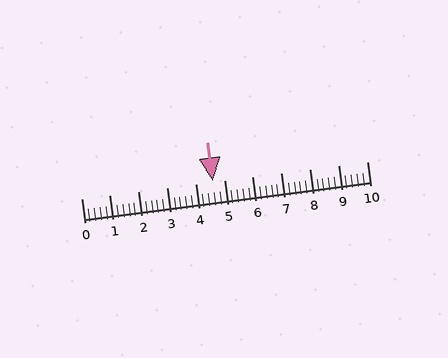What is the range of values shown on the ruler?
The ruler shows values from 0 to 10.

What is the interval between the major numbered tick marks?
The major tick marks are spaced 1 units apart.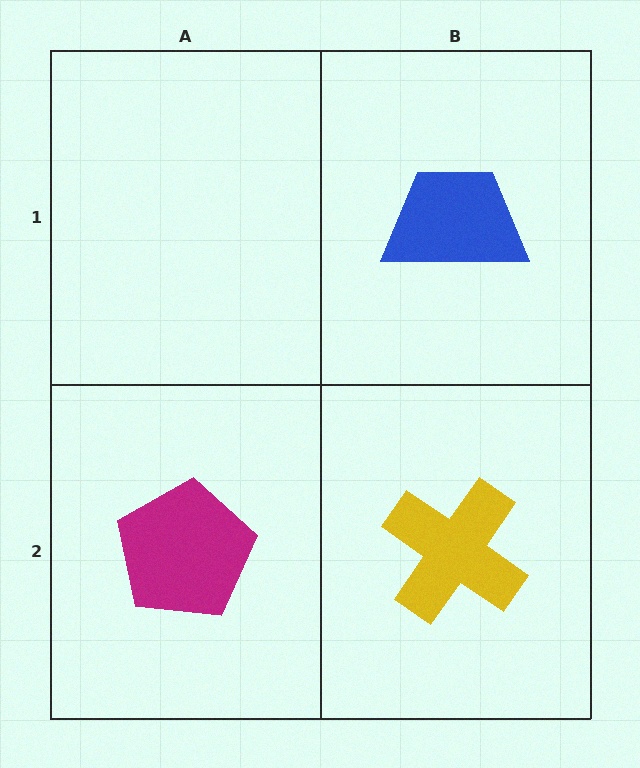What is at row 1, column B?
A blue trapezoid.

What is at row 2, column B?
A yellow cross.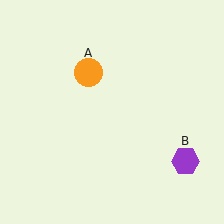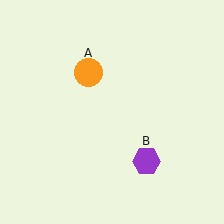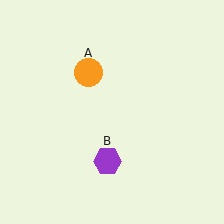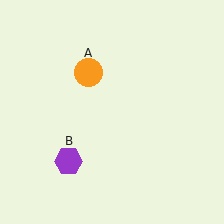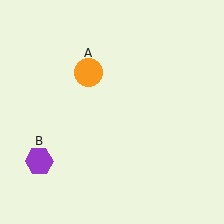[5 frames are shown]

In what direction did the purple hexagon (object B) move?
The purple hexagon (object B) moved left.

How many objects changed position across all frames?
1 object changed position: purple hexagon (object B).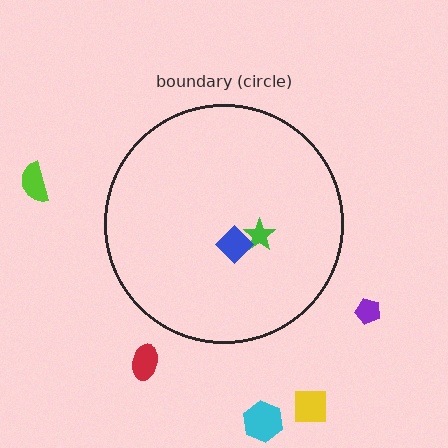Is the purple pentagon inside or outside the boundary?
Outside.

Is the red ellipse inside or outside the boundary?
Outside.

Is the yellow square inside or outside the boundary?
Outside.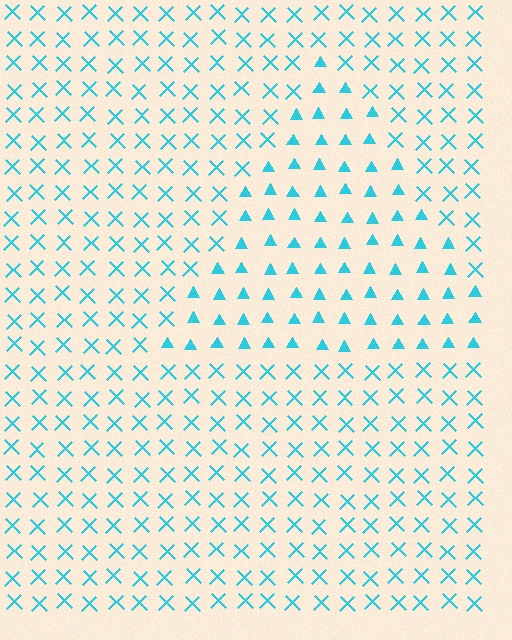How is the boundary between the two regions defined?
The boundary is defined by a change in element shape: triangles inside vs. X marks outside. All elements share the same color and spacing.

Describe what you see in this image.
The image is filled with small cyan elements arranged in a uniform grid. A triangle-shaped region contains triangles, while the surrounding area contains X marks. The boundary is defined purely by the change in element shape.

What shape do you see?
I see a triangle.